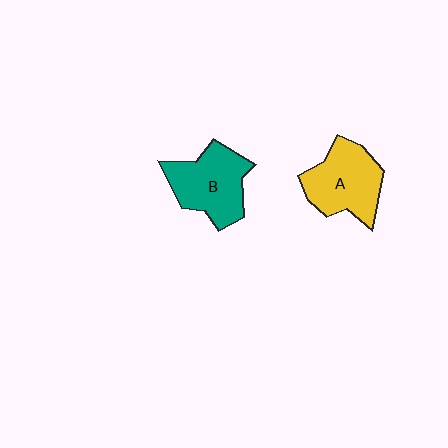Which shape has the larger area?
Shape B (teal).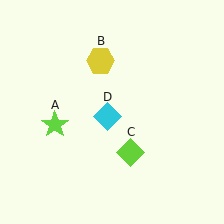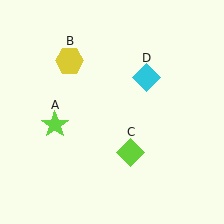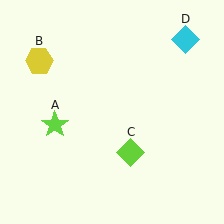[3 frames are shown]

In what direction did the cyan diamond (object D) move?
The cyan diamond (object D) moved up and to the right.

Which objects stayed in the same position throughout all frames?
Lime star (object A) and lime diamond (object C) remained stationary.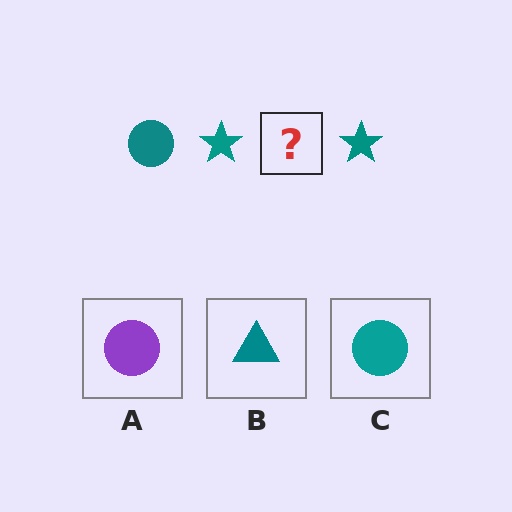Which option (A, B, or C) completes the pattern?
C.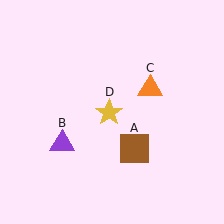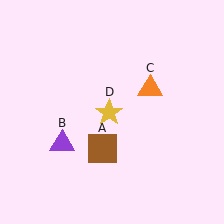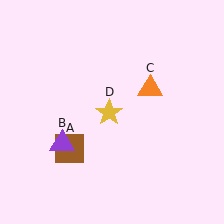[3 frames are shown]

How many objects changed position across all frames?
1 object changed position: brown square (object A).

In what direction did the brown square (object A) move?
The brown square (object A) moved left.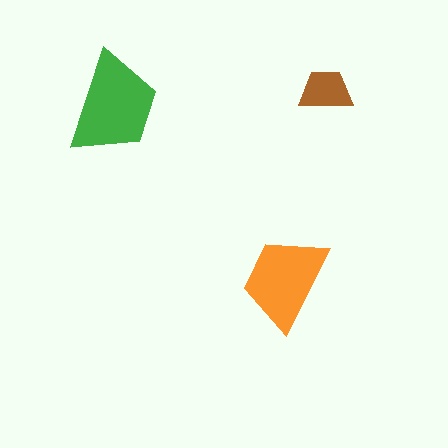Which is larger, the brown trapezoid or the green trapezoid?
The green one.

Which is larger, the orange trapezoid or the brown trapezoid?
The orange one.